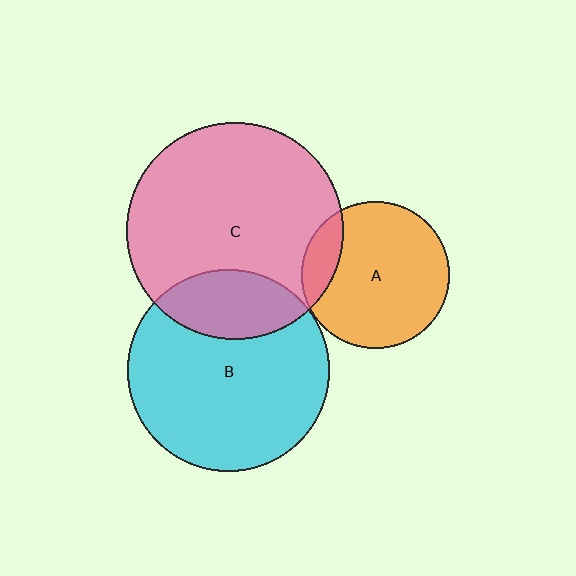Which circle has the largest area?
Circle C (pink).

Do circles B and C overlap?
Yes.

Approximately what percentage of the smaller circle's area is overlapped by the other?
Approximately 25%.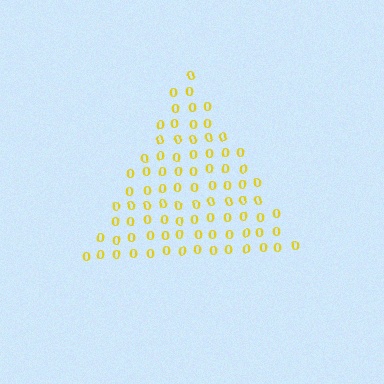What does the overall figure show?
The overall figure shows a triangle.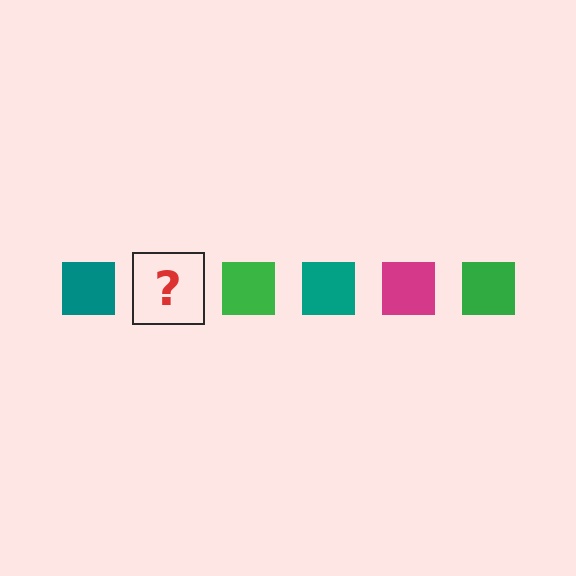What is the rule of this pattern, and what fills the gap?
The rule is that the pattern cycles through teal, magenta, green squares. The gap should be filled with a magenta square.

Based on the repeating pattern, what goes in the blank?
The blank should be a magenta square.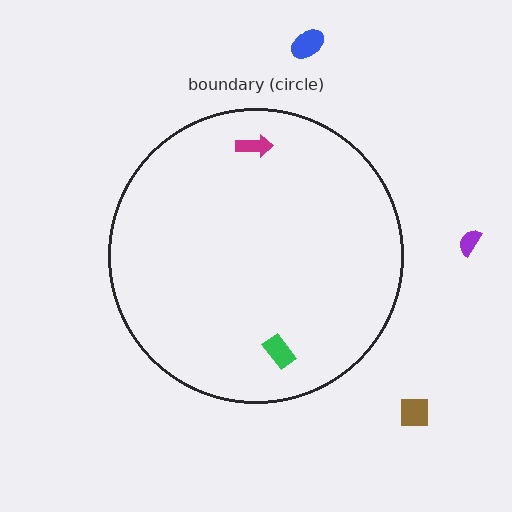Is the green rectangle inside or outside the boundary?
Inside.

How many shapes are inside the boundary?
2 inside, 3 outside.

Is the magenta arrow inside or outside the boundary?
Inside.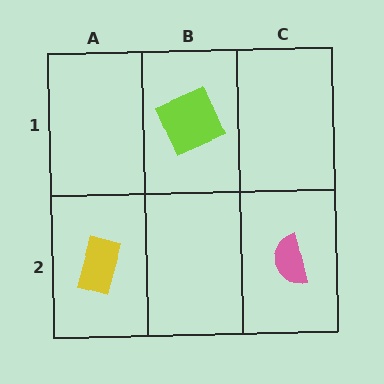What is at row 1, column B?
A lime square.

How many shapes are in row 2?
2 shapes.